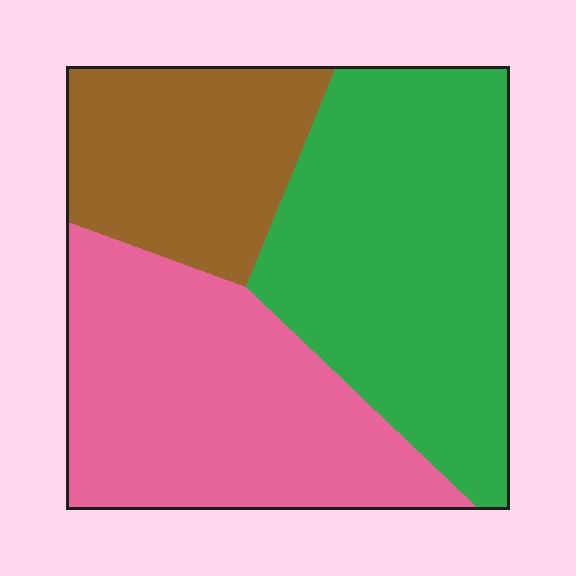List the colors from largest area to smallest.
From largest to smallest: green, pink, brown.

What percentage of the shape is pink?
Pink covers around 35% of the shape.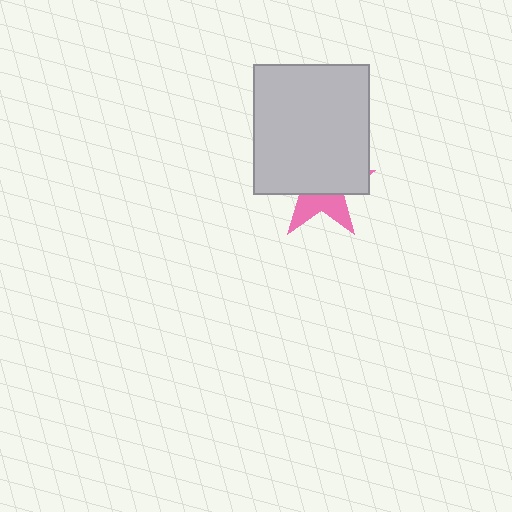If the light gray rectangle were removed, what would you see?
You would see the complete pink star.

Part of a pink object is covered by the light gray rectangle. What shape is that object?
It is a star.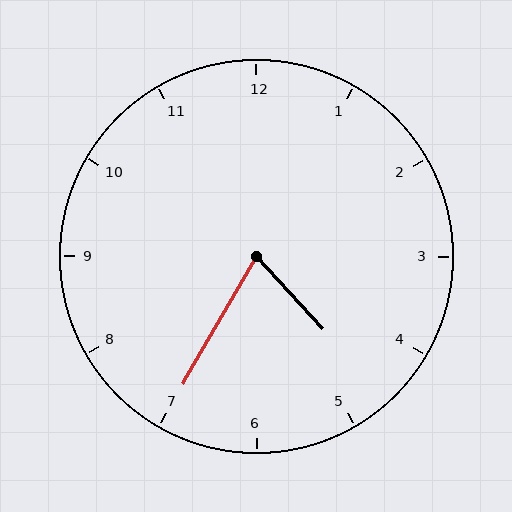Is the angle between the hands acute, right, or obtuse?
It is acute.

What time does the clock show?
4:35.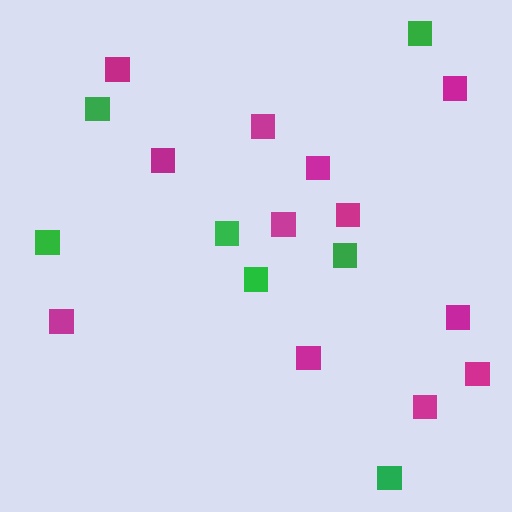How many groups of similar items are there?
There are 2 groups: one group of green squares (7) and one group of magenta squares (12).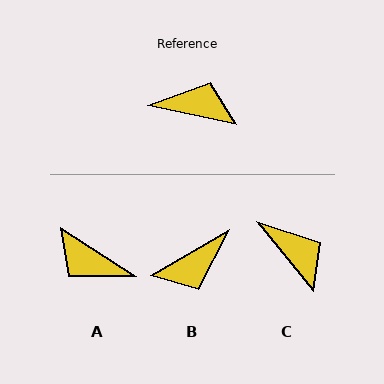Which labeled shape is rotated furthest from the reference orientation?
A, about 160 degrees away.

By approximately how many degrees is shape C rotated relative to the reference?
Approximately 39 degrees clockwise.